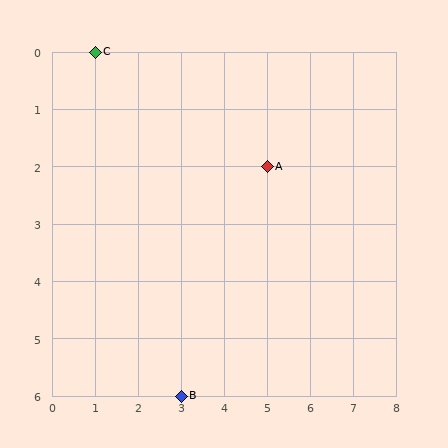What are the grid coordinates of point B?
Point B is at grid coordinates (3, 6).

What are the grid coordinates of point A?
Point A is at grid coordinates (5, 2).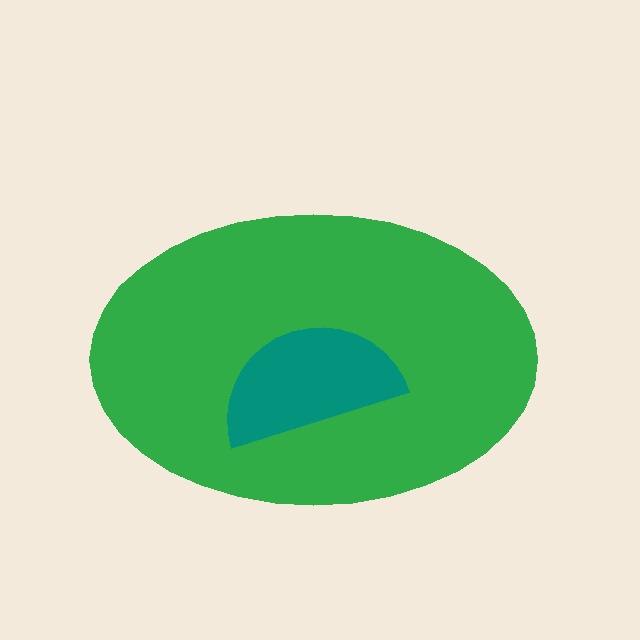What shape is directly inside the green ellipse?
The teal semicircle.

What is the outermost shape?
The green ellipse.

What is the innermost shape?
The teal semicircle.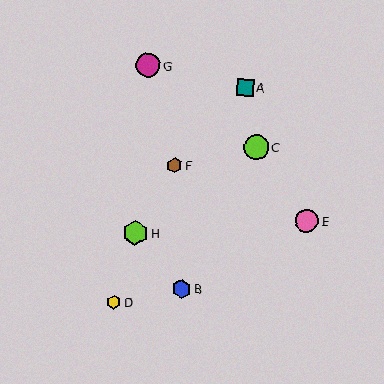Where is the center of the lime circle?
The center of the lime circle is at (257, 147).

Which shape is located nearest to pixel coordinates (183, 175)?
The brown hexagon (labeled F) at (175, 165) is nearest to that location.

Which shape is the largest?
The lime hexagon (labeled H) is the largest.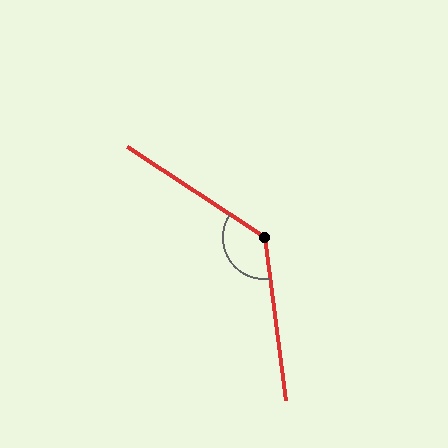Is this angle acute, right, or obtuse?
It is obtuse.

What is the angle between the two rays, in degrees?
Approximately 131 degrees.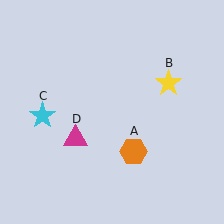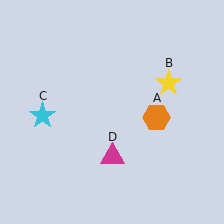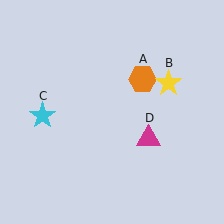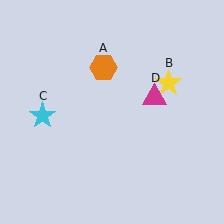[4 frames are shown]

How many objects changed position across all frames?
2 objects changed position: orange hexagon (object A), magenta triangle (object D).